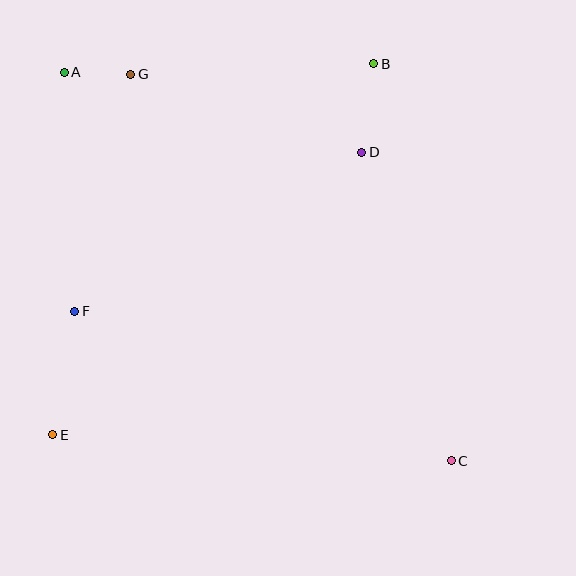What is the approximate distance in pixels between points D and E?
The distance between D and E is approximately 418 pixels.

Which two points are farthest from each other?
Points A and C are farthest from each other.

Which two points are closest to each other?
Points A and G are closest to each other.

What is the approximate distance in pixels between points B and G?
The distance between B and G is approximately 243 pixels.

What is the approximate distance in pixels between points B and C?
The distance between B and C is approximately 404 pixels.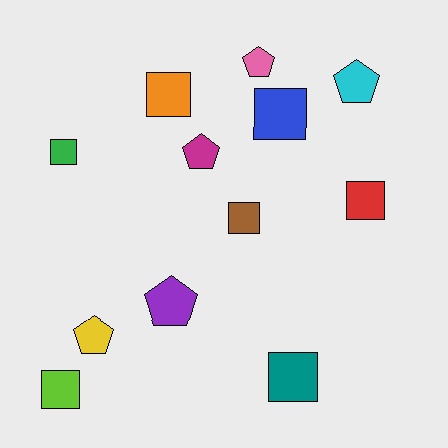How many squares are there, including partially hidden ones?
There are 7 squares.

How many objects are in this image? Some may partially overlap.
There are 12 objects.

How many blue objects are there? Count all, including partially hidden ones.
There is 1 blue object.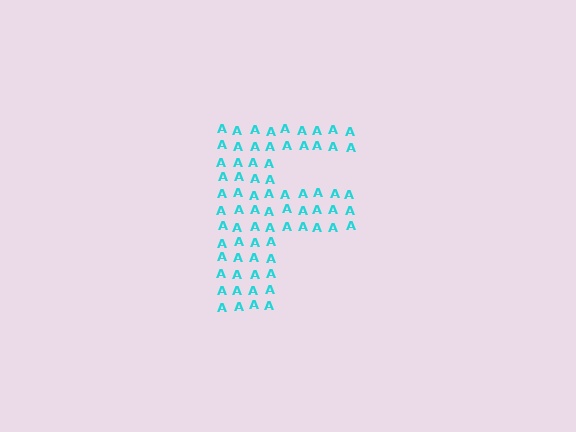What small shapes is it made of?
It is made of small letter A's.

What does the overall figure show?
The overall figure shows the letter F.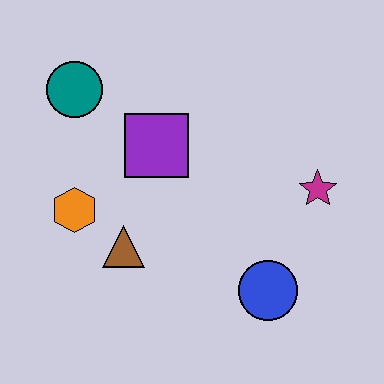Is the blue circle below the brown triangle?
Yes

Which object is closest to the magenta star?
The blue circle is closest to the magenta star.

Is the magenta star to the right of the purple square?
Yes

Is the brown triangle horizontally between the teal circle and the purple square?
Yes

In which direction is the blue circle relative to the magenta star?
The blue circle is below the magenta star.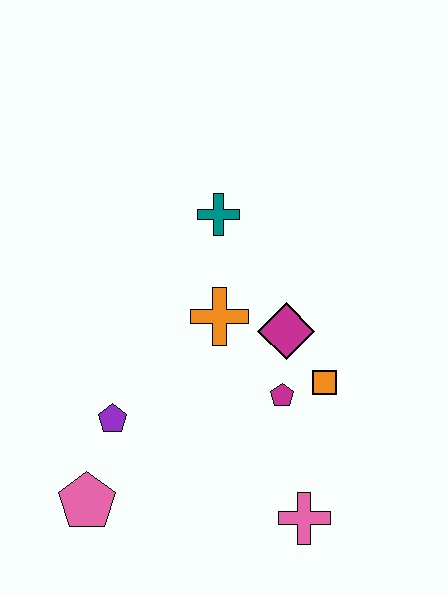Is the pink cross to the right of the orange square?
No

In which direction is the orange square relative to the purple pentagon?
The orange square is to the right of the purple pentagon.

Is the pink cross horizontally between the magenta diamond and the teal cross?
No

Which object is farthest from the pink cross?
The teal cross is farthest from the pink cross.